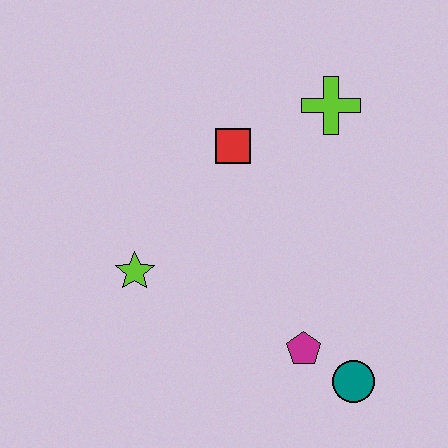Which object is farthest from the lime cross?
The teal circle is farthest from the lime cross.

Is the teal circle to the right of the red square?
Yes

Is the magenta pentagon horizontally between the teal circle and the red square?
Yes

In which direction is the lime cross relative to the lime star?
The lime cross is to the right of the lime star.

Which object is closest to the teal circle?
The magenta pentagon is closest to the teal circle.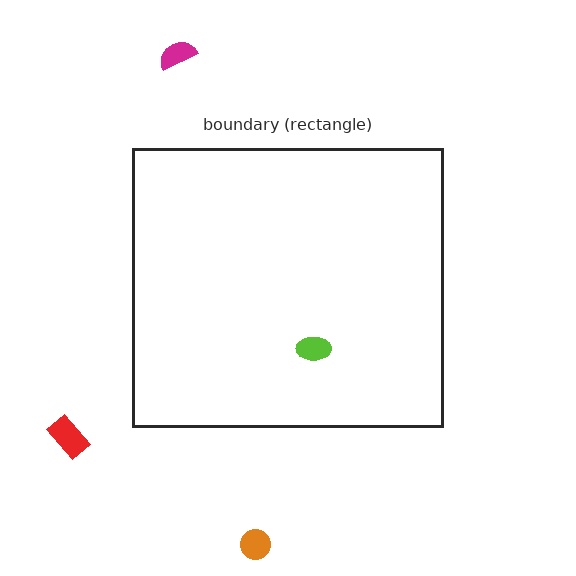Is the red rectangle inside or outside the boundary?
Outside.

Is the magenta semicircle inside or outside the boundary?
Outside.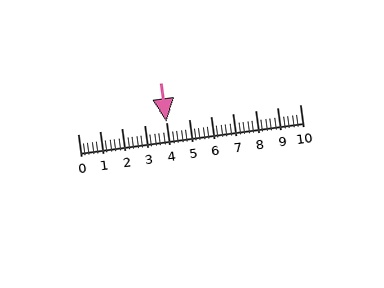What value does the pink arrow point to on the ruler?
The pink arrow points to approximately 4.0.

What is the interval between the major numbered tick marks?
The major tick marks are spaced 1 units apart.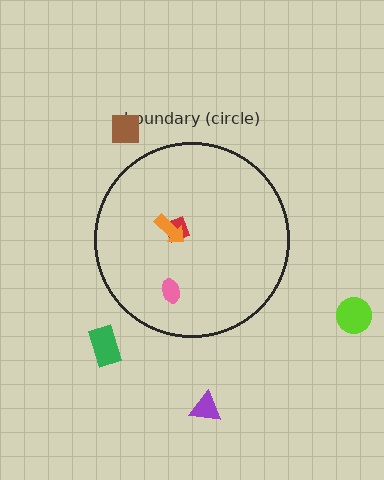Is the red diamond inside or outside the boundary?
Inside.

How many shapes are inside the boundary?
3 inside, 4 outside.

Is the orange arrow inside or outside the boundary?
Inside.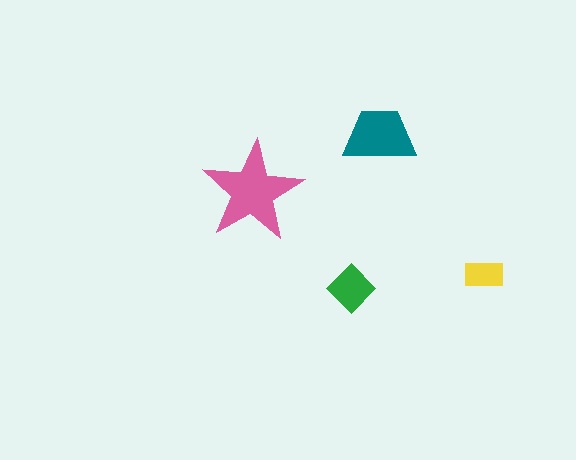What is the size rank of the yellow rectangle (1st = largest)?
4th.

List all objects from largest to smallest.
The pink star, the teal trapezoid, the green diamond, the yellow rectangle.